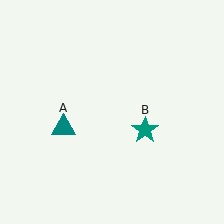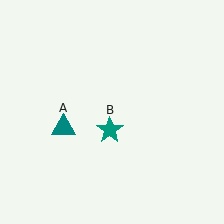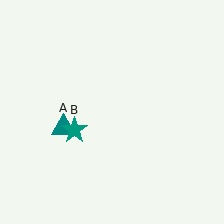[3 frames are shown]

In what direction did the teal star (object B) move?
The teal star (object B) moved left.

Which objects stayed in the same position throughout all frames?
Teal triangle (object A) remained stationary.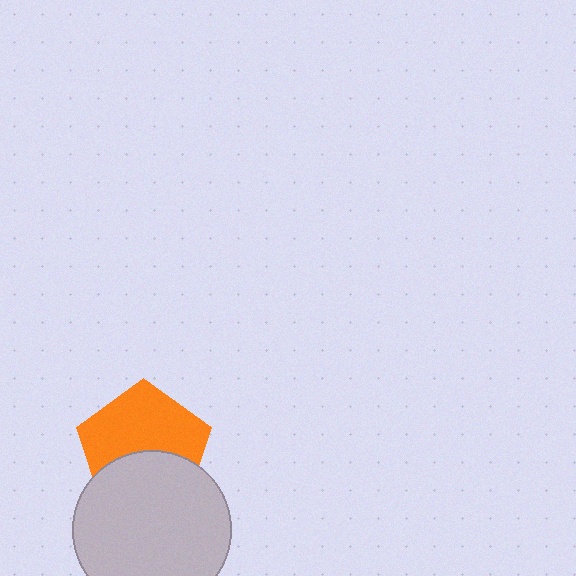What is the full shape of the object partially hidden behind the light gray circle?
The partially hidden object is an orange pentagon.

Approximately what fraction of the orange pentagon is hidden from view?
Roughly 41% of the orange pentagon is hidden behind the light gray circle.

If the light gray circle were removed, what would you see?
You would see the complete orange pentagon.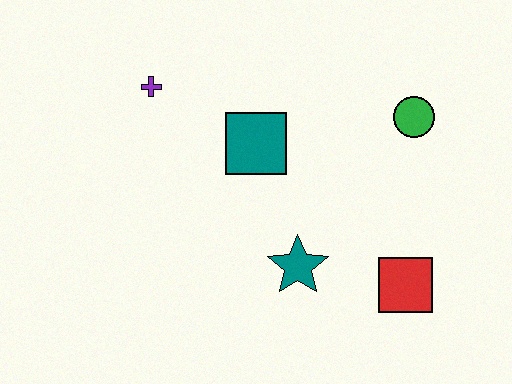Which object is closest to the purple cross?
The teal square is closest to the purple cross.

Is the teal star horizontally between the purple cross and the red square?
Yes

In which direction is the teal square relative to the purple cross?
The teal square is to the right of the purple cross.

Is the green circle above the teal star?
Yes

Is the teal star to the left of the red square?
Yes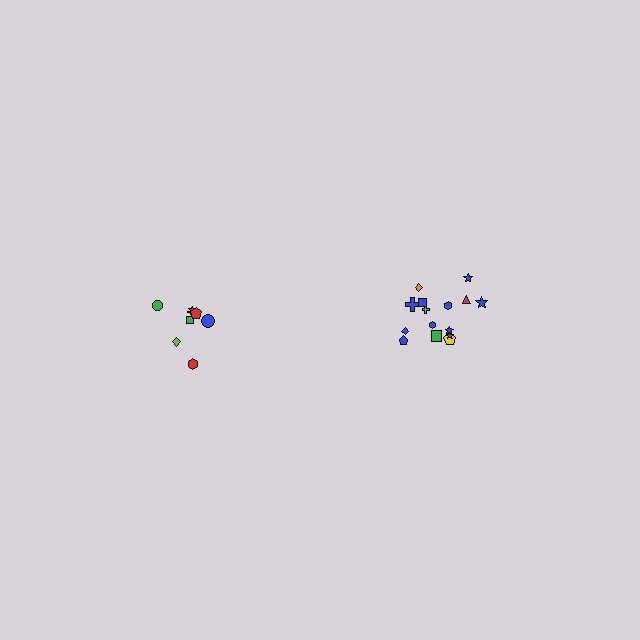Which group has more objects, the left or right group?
The right group.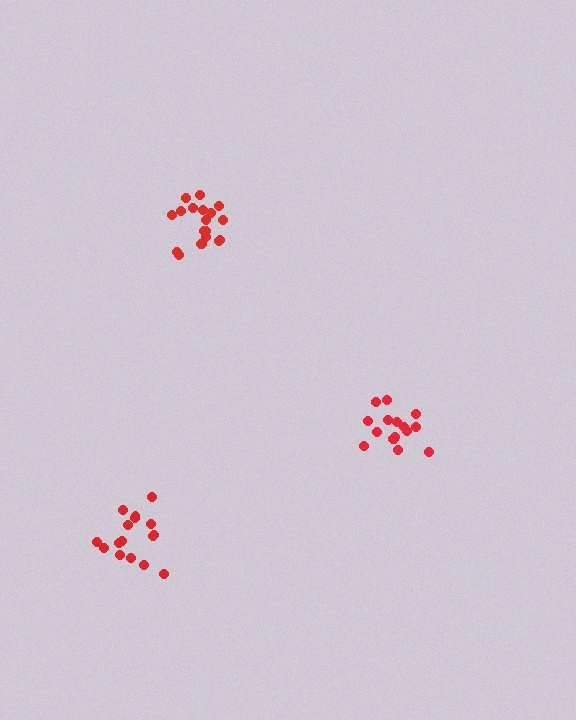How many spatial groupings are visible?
There are 3 spatial groupings.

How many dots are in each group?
Group 1: 16 dots, Group 2: 19 dots, Group 3: 16 dots (51 total).